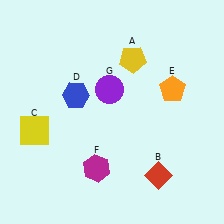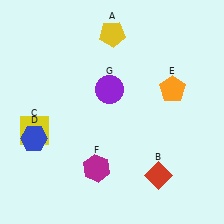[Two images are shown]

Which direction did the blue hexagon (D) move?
The blue hexagon (D) moved down.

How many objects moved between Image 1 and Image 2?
2 objects moved between the two images.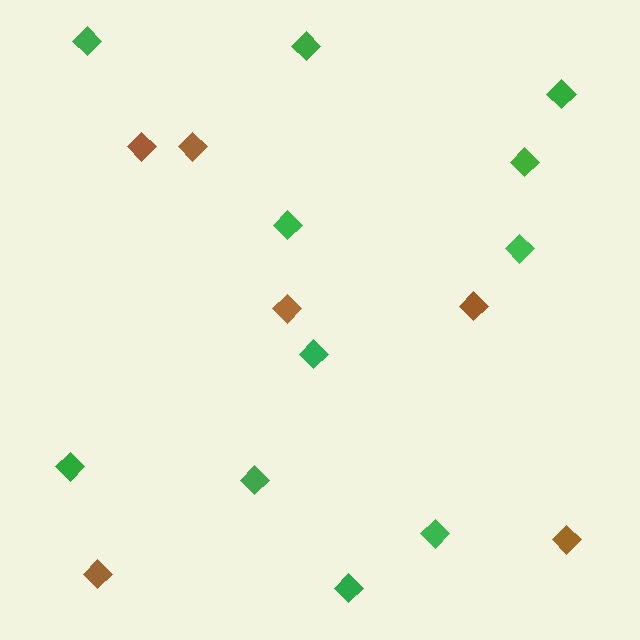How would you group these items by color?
There are 2 groups: one group of green diamonds (11) and one group of brown diamonds (6).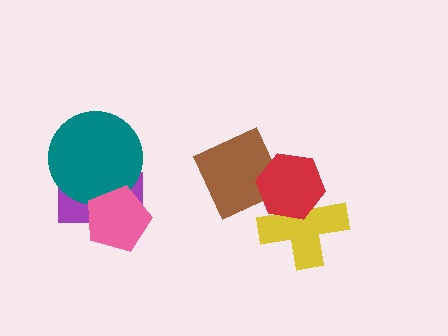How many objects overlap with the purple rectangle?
2 objects overlap with the purple rectangle.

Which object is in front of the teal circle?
The pink pentagon is in front of the teal circle.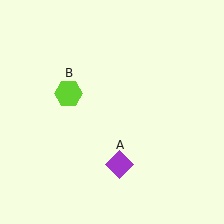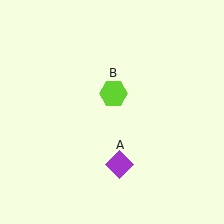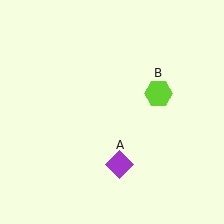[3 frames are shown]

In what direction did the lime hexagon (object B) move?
The lime hexagon (object B) moved right.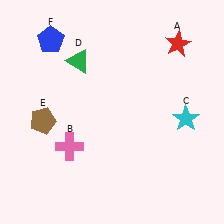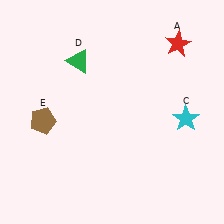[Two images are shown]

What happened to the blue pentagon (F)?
The blue pentagon (F) was removed in Image 2. It was in the top-left area of Image 1.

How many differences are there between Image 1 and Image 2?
There are 2 differences between the two images.